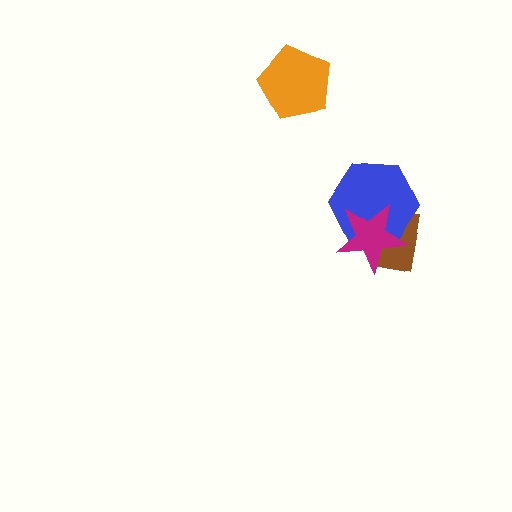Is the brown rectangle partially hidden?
Yes, it is partially covered by another shape.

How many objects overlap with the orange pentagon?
0 objects overlap with the orange pentagon.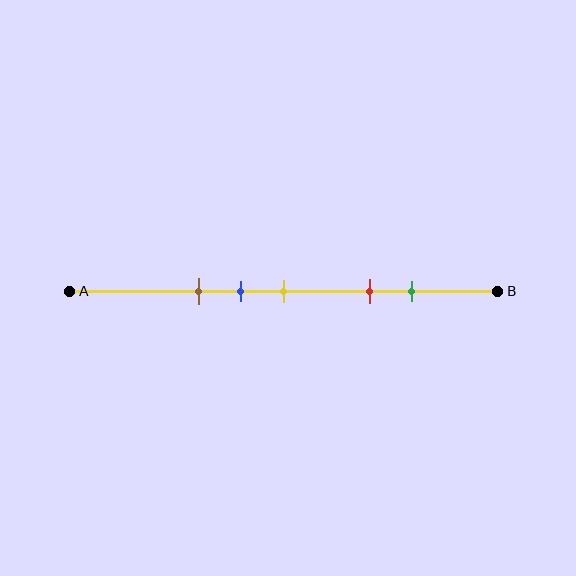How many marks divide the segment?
There are 5 marks dividing the segment.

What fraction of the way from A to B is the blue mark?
The blue mark is approximately 40% (0.4) of the way from A to B.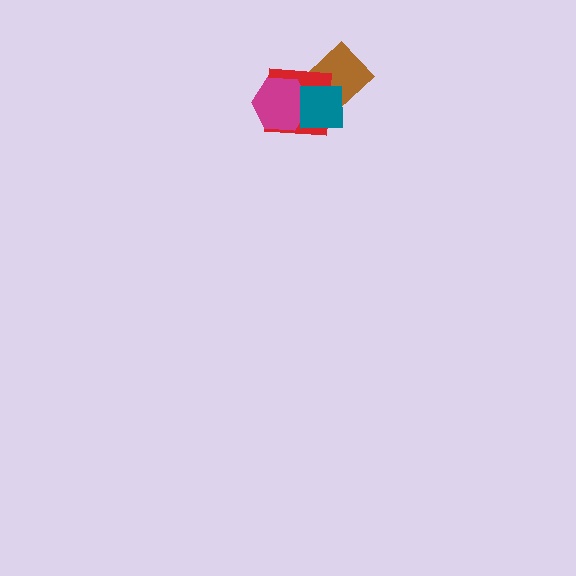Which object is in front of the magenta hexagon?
The teal square is in front of the magenta hexagon.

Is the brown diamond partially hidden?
Yes, it is partially covered by another shape.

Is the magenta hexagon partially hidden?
Yes, it is partially covered by another shape.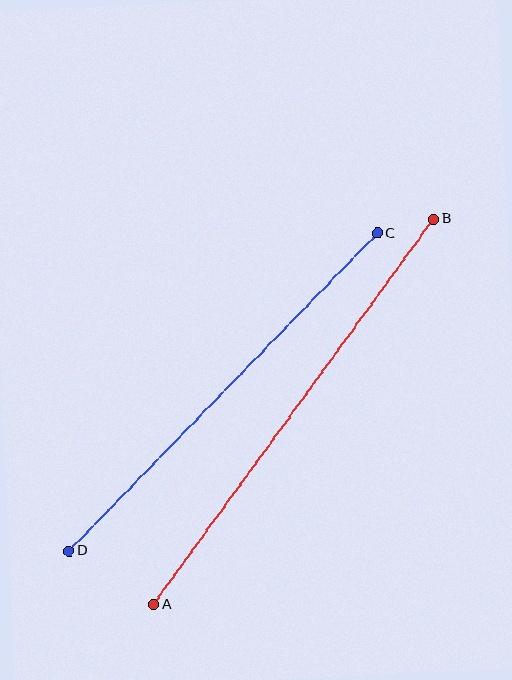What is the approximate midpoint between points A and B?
The midpoint is at approximately (294, 412) pixels.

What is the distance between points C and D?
The distance is approximately 443 pixels.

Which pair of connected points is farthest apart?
Points A and B are farthest apart.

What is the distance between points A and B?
The distance is approximately 476 pixels.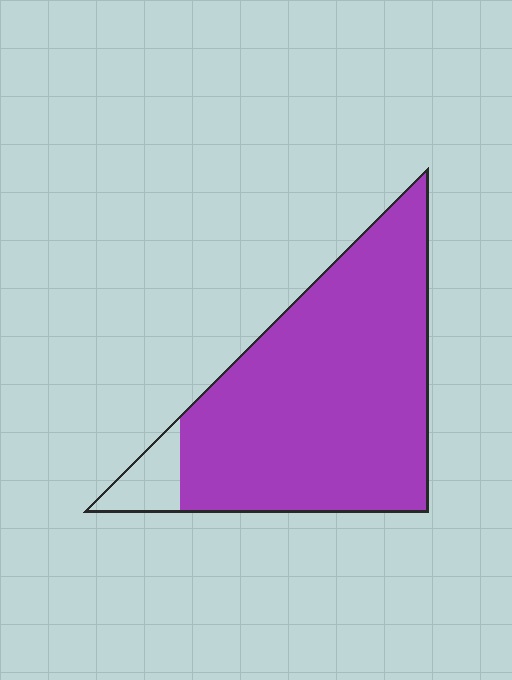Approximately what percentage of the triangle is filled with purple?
Approximately 90%.